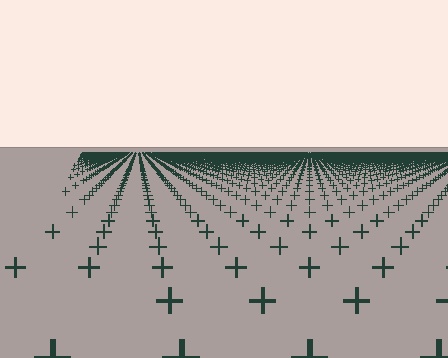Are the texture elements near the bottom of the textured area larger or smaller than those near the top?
Larger. Near the bottom, elements are closer to the viewer and appear at a bigger on-screen size.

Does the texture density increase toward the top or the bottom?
Density increases toward the top.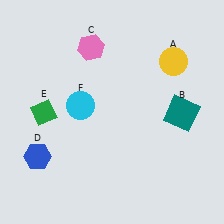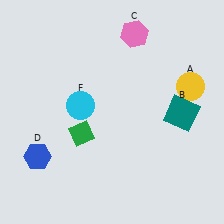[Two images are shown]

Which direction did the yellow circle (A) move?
The yellow circle (A) moved down.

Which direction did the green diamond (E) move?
The green diamond (E) moved right.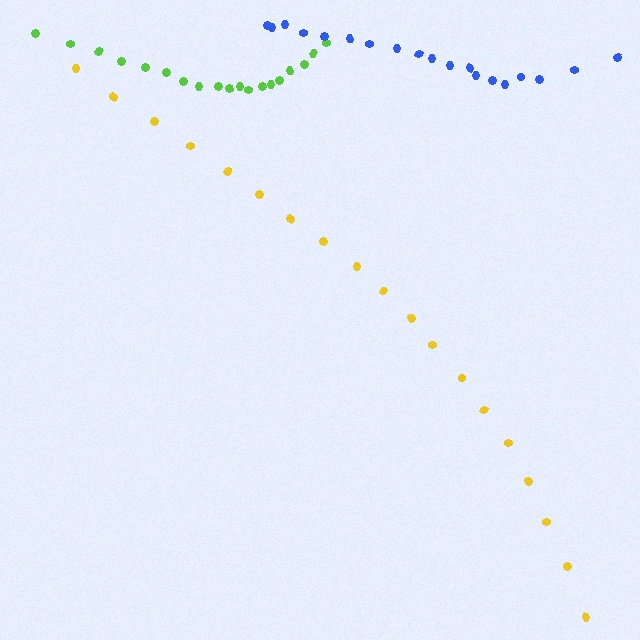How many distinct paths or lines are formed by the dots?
There are 3 distinct paths.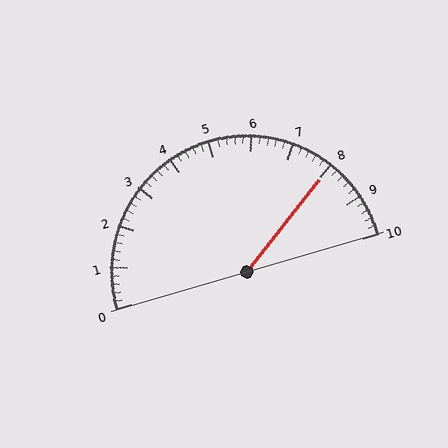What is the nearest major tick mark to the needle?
The nearest major tick mark is 8.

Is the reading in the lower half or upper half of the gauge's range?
The reading is in the upper half of the range (0 to 10).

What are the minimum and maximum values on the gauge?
The gauge ranges from 0 to 10.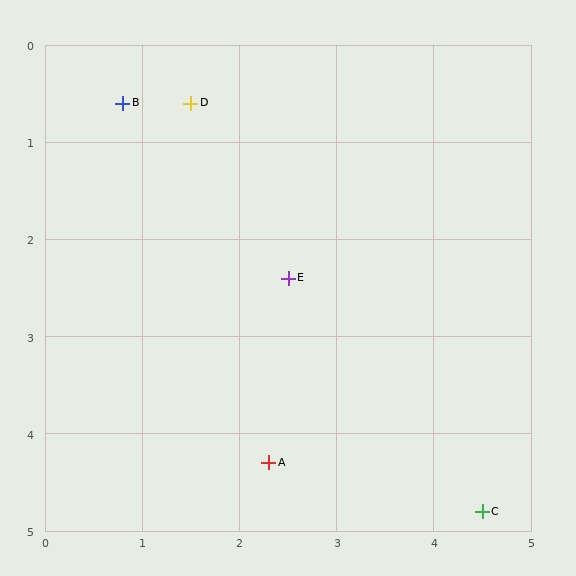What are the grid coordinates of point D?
Point D is at approximately (1.5, 0.6).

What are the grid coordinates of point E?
Point E is at approximately (2.5, 2.4).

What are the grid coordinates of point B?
Point B is at approximately (0.8, 0.6).